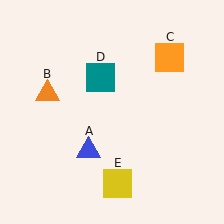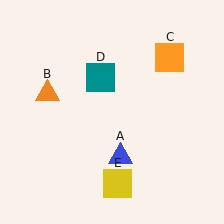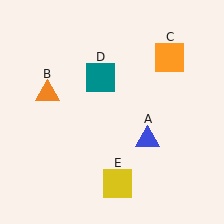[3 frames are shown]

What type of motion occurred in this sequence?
The blue triangle (object A) rotated counterclockwise around the center of the scene.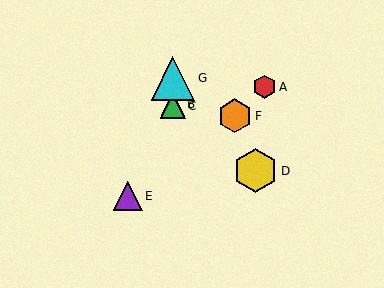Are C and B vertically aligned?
Yes, both are at x≈173.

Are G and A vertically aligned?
No, G is at x≈173 and A is at x≈264.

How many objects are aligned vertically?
3 objects (B, C, G) are aligned vertically.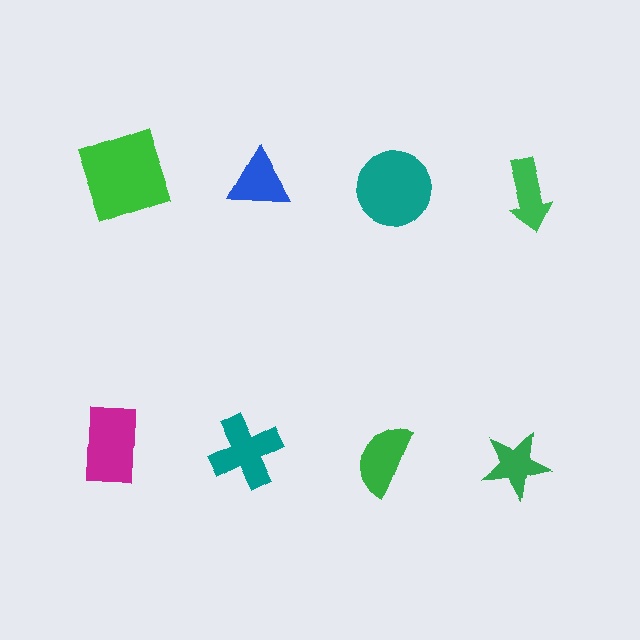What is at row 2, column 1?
A magenta rectangle.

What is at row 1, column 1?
A green square.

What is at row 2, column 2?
A teal cross.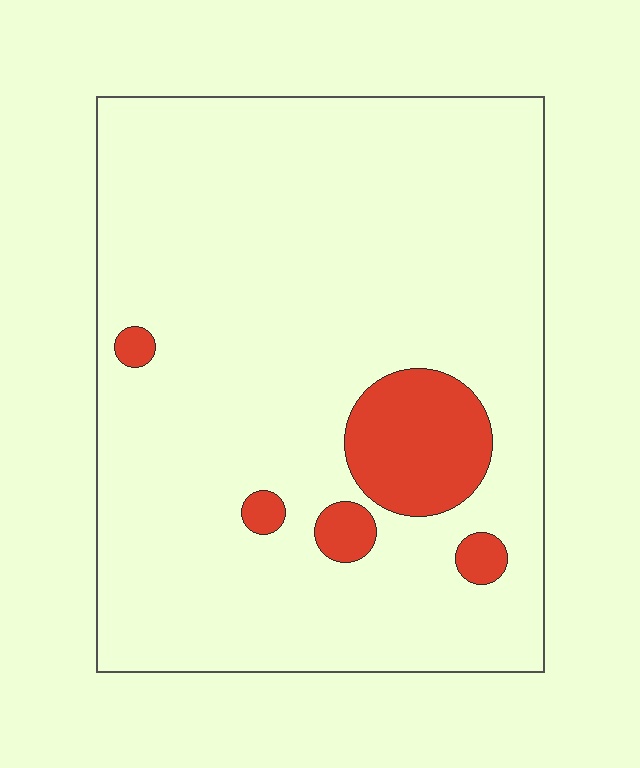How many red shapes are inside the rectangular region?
5.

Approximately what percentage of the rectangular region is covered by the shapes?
Approximately 10%.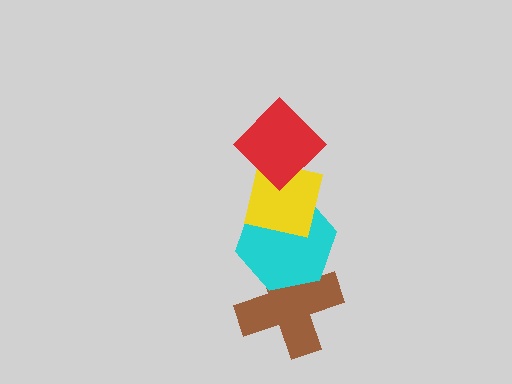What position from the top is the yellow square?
The yellow square is 2nd from the top.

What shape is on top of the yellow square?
The red diamond is on top of the yellow square.